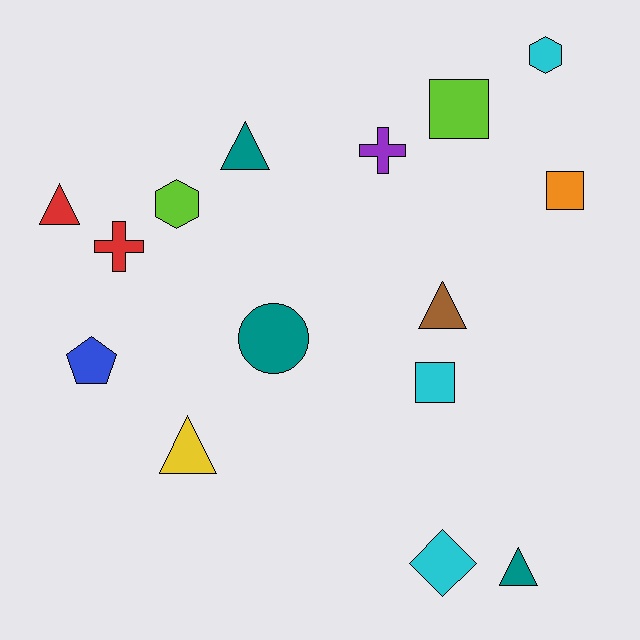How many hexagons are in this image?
There are 2 hexagons.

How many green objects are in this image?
There are no green objects.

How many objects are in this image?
There are 15 objects.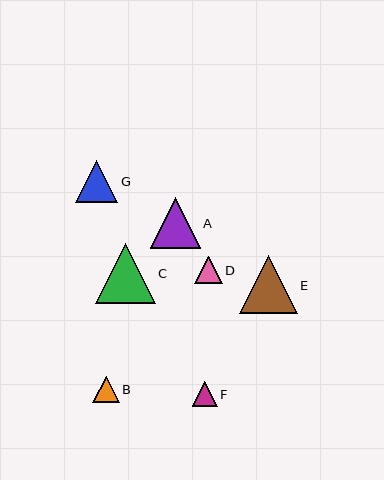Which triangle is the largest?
Triangle C is the largest with a size of approximately 60 pixels.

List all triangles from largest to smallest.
From largest to smallest: C, E, A, G, D, B, F.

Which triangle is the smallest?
Triangle F is the smallest with a size of approximately 25 pixels.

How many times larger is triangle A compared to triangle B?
Triangle A is approximately 1.9 times the size of triangle B.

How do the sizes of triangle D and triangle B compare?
Triangle D and triangle B are approximately the same size.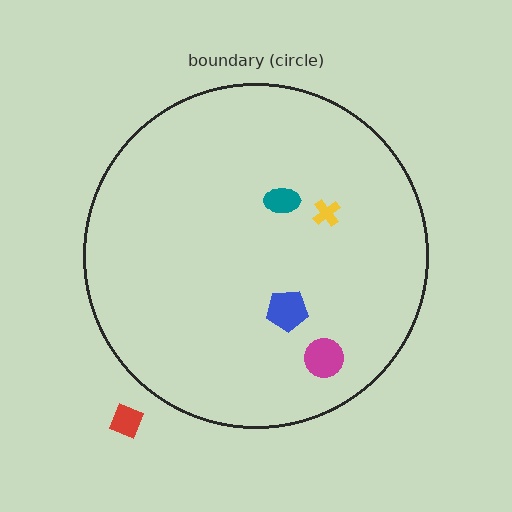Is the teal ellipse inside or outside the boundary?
Inside.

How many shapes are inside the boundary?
4 inside, 1 outside.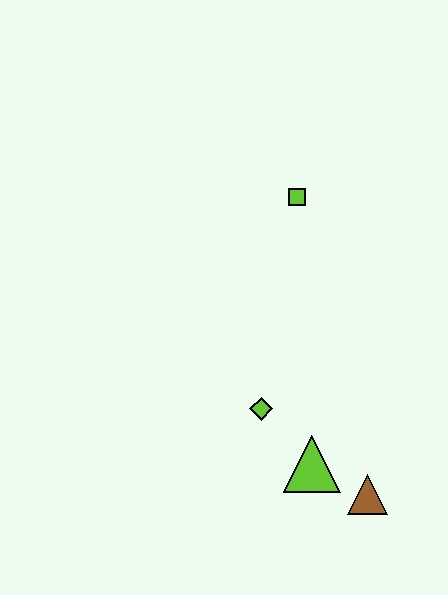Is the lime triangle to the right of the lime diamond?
Yes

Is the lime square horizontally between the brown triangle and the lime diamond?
Yes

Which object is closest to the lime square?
The lime diamond is closest to the lime square.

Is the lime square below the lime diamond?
No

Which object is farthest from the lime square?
The brown triangle is farthest from the lime square.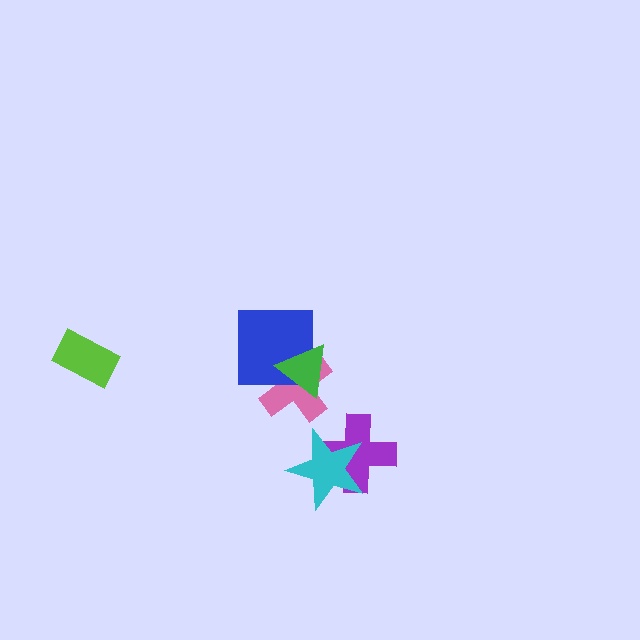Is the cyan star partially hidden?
No, no other shape covers it.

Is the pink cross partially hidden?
Yes, it is partially covered by another shape.